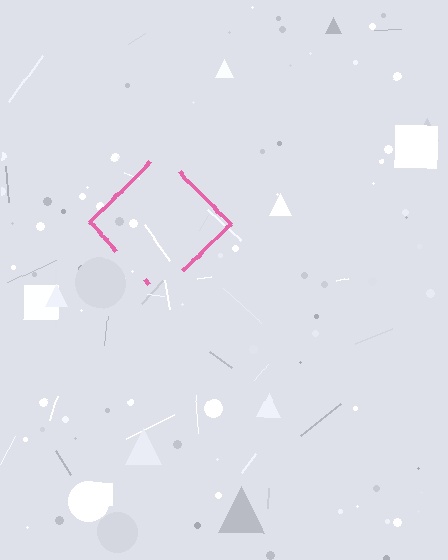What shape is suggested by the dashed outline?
The dashed outline suggests a diamond.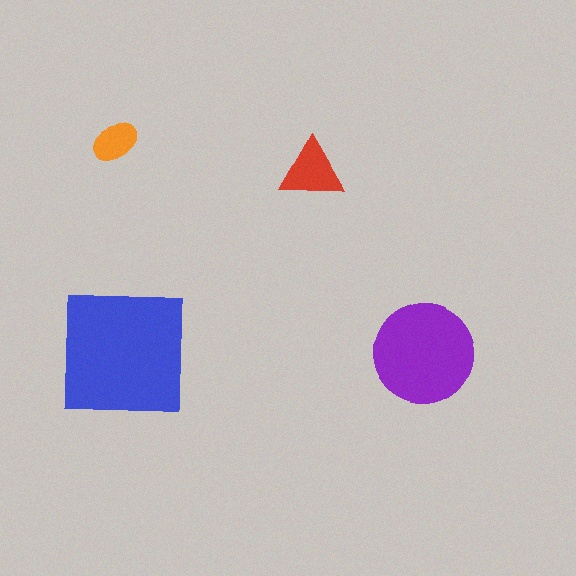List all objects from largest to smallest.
The blue square, the purple circle, the red triangle, the orange ellipse.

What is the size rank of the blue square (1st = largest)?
1st.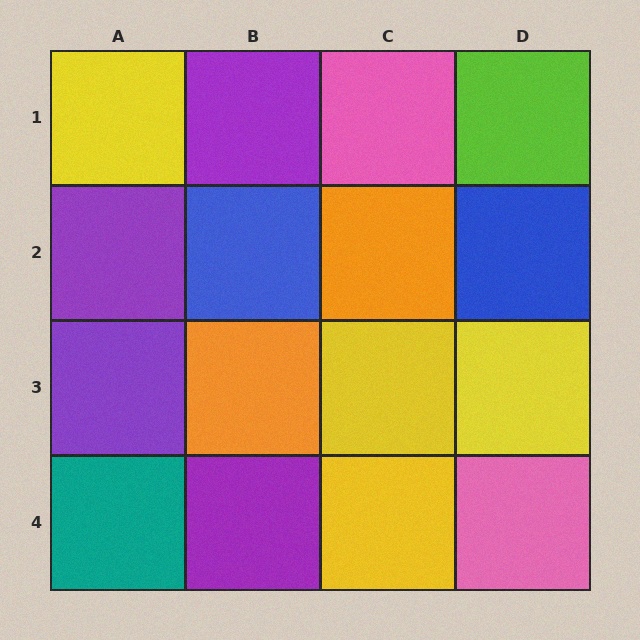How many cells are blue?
2 cells are blue.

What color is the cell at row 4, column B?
Purple.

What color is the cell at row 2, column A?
Purple.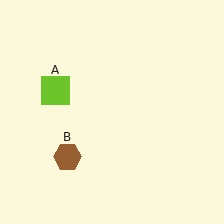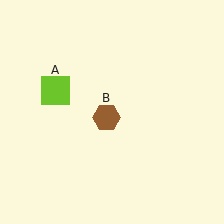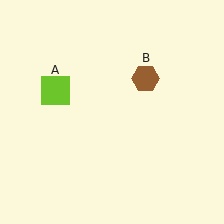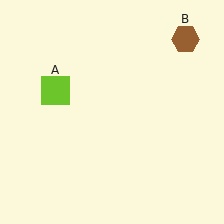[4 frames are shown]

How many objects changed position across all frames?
1 object changed position: brown hexagon (object B).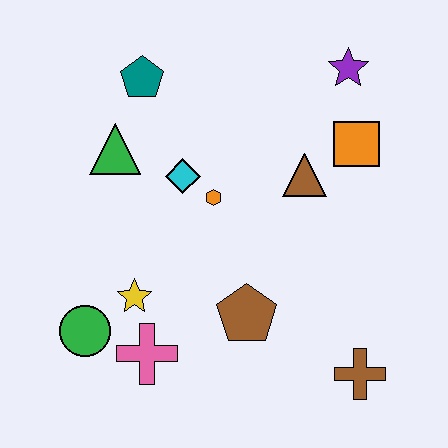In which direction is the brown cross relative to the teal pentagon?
The brown cross is below the teal pentagon.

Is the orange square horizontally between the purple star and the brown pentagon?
No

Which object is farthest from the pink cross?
The purple star is farthest from the pink cross.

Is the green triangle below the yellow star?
No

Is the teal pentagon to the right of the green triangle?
Yes